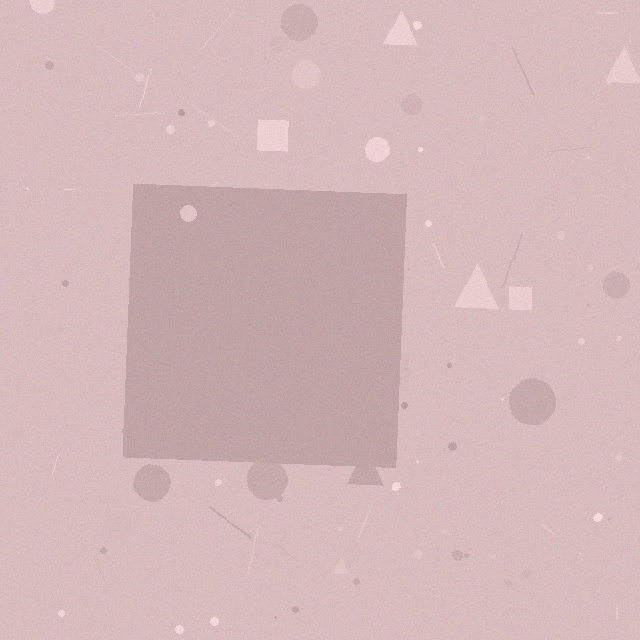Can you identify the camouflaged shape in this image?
The camouflaged shape is a square.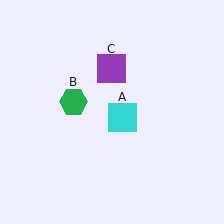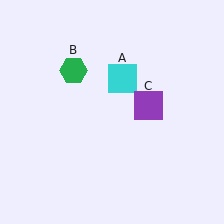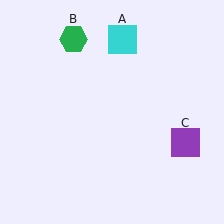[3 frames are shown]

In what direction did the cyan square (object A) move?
The cyan square (object A) moved up.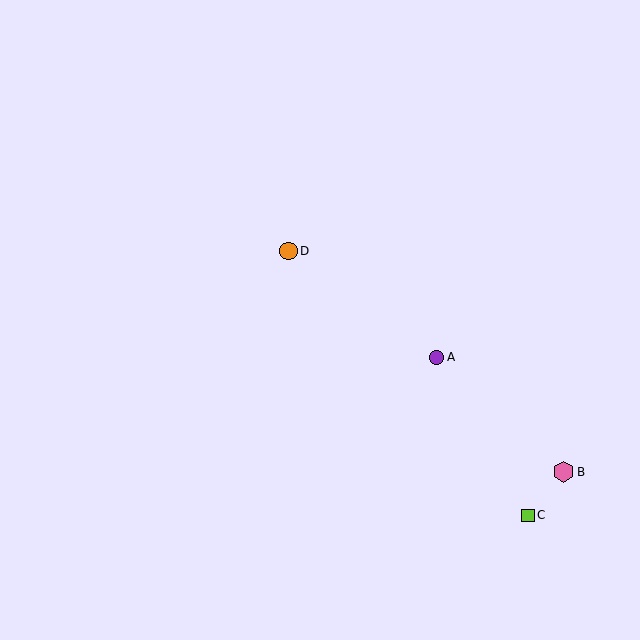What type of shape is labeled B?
Shape B is a pink hexagon.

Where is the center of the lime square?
The center of the lime square is at (528, 515).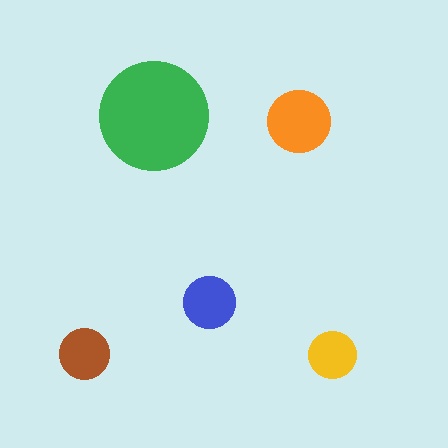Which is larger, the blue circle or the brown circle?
The blue one.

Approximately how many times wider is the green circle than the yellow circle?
About 2.5 times wider.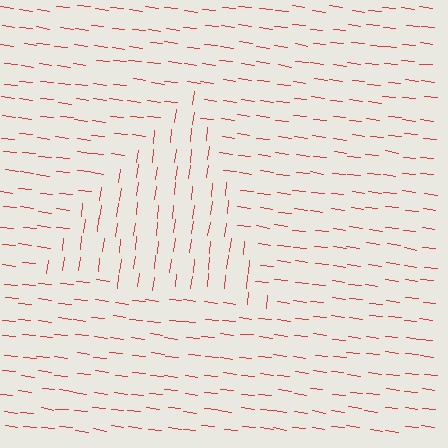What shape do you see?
I see a triangle.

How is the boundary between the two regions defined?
The boundary is defined purely by a change in line orientation (approximately 89 degrees difference). All lines are the same color and thickness.